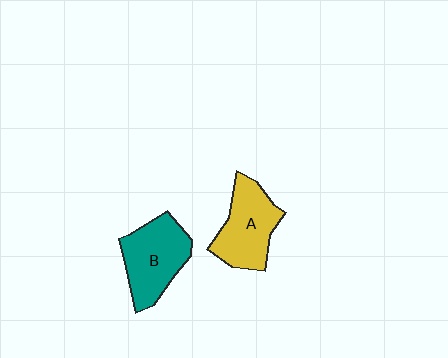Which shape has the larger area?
Shape B (teal).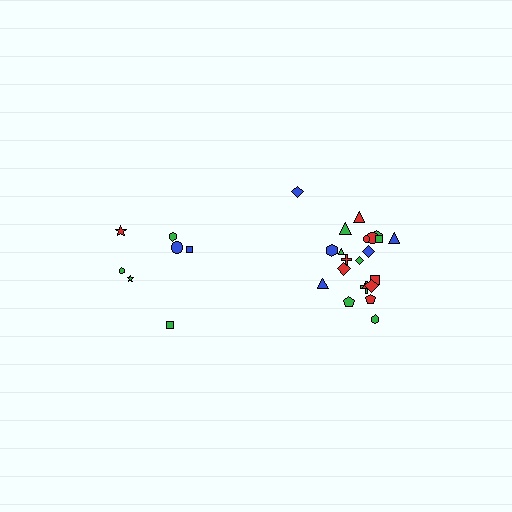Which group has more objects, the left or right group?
The right group.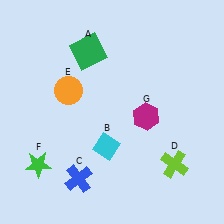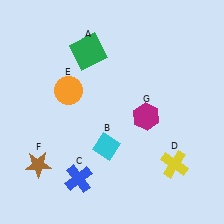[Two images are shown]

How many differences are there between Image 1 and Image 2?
There are 2 differences between the two images.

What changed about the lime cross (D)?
In Image 1, D is lime. In Image 2, it changed to yellow.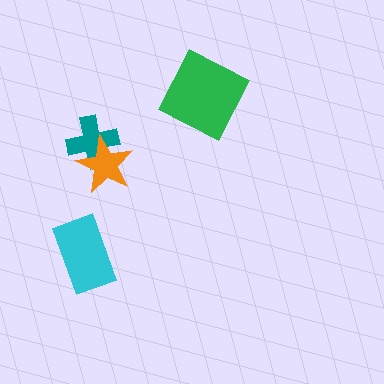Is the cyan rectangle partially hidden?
No, no other shape covers it.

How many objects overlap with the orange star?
1 object overlaps with the orange star.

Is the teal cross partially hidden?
Yes, it is partially covered by another shape.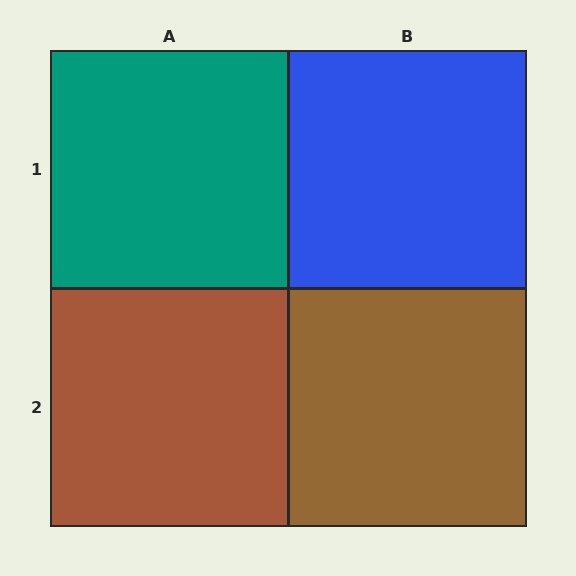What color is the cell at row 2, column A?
Brown.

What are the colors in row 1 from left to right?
Teal, blue.